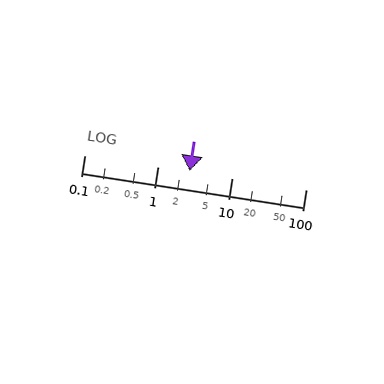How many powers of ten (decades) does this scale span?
The scale spans 3 decades, from 0.1 to 100.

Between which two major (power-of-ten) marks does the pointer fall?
The pointer is between 1 and 10.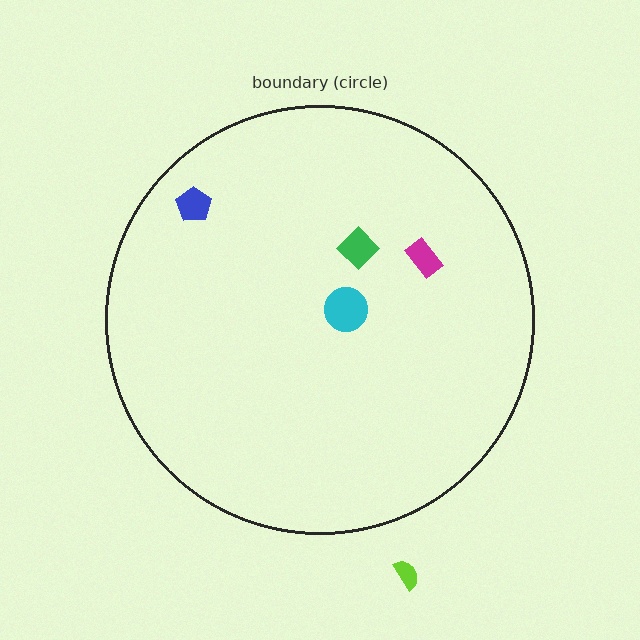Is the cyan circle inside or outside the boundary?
Inside.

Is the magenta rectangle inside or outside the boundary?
Inside.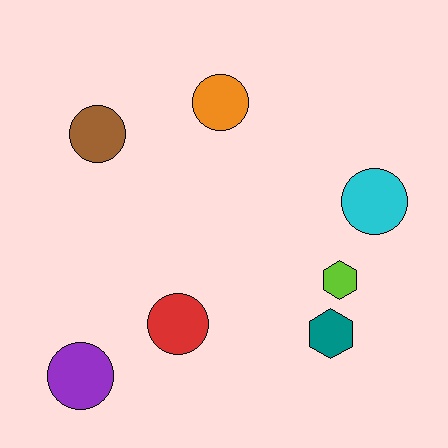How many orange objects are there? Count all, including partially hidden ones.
There is 1 orange object.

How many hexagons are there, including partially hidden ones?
There are 2 hexagons.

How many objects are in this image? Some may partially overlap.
There are 7 objects.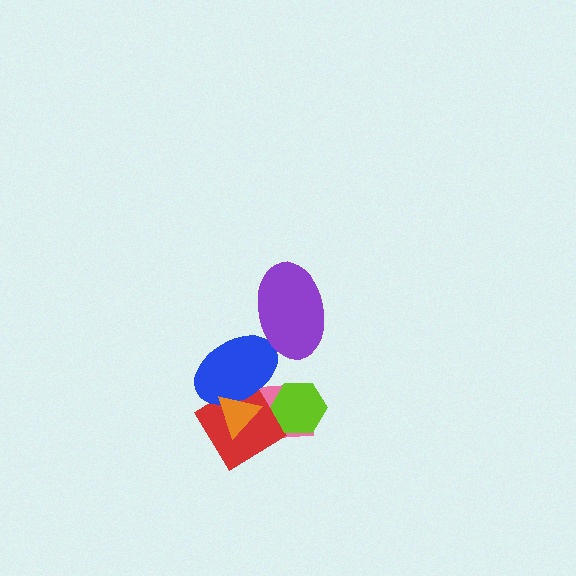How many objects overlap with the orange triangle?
3 objects overlap with the orange triangle.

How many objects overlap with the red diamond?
4 objects overlap with the red diamond.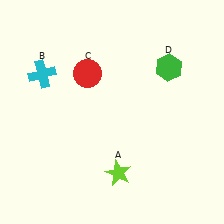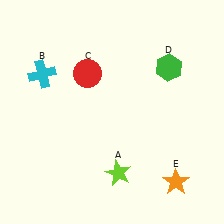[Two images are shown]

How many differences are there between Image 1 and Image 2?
There is 1 difference between the two images.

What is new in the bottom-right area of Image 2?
An orange star (E) was added in the bottom-right area of Image 2.